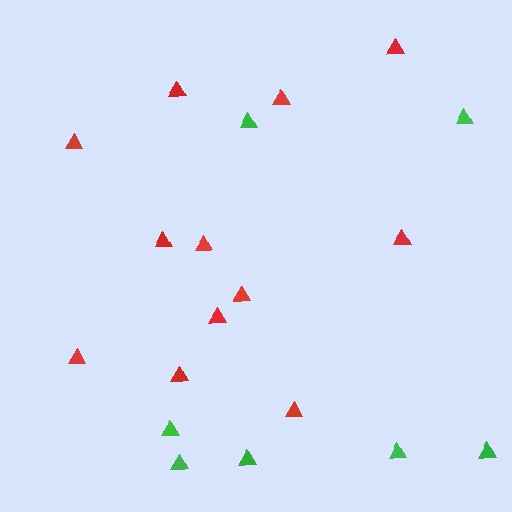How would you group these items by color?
There are 2 groups: one group of red triangles (12) and one group of green triangles (7).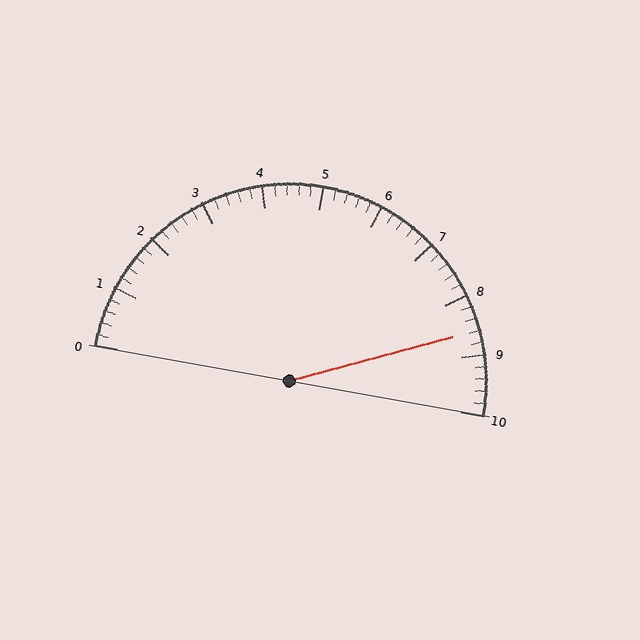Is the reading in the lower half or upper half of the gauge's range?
The reading is in the upper half of the range (0 to 10).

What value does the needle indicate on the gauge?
The needle indicates approximately 8.6.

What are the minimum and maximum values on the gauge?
The gauge ranges from 0 to 10.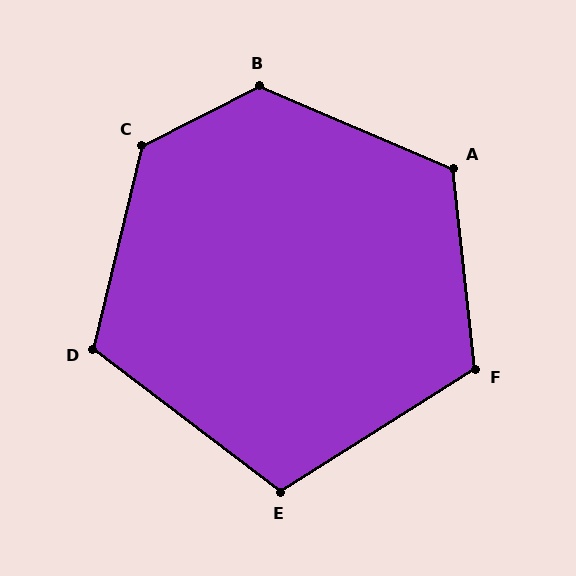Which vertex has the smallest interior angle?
E, at approximately 110 degrees.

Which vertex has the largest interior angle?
C, at approximately 130 degrees.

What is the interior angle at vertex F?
Approximately 116 degrees (obtuse).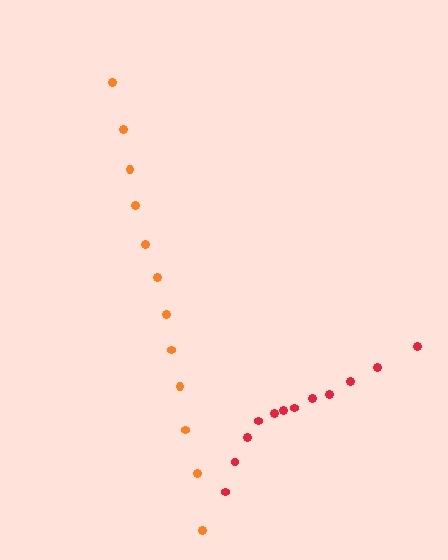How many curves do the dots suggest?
There are 2 distinct paths.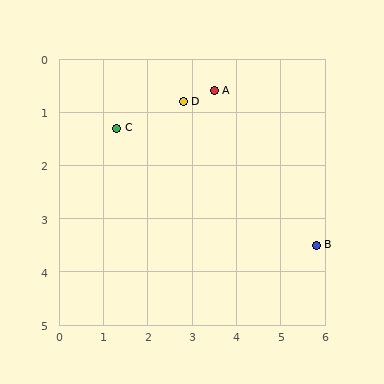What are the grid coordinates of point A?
Point A is at approximately (3.5, 0.6).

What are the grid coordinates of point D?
Point D is at approximately (2.8, 0.8).